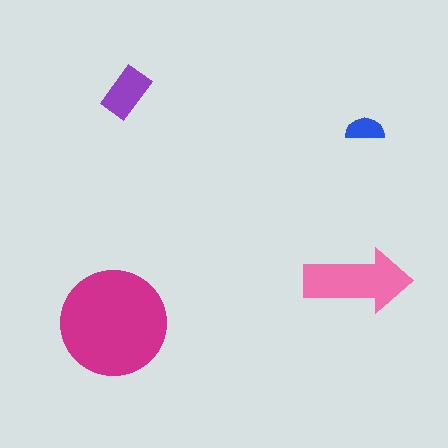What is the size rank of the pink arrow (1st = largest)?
2nd.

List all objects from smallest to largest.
The blue semicircle, the purple rectangle, the pink arrow, the magenta circle.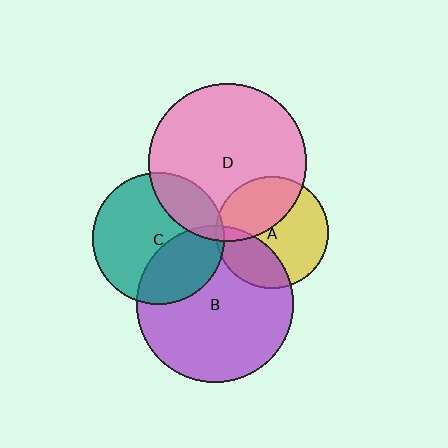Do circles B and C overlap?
Yes.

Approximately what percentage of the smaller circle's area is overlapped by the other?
Approximately 35%.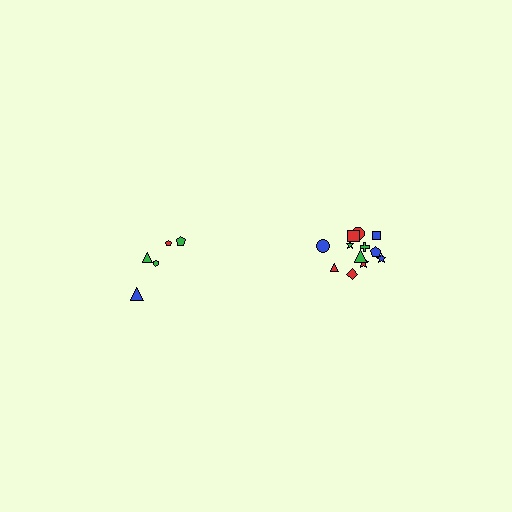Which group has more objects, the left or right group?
The right group.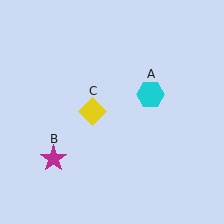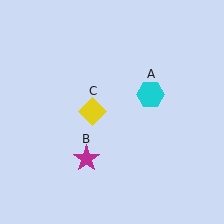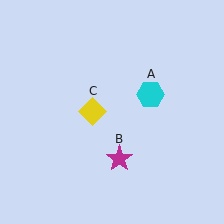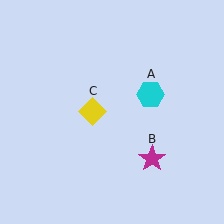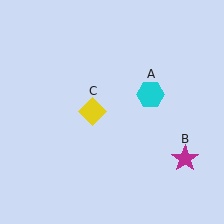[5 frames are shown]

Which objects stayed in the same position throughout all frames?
Cyan hexagon (object A) and yellow diamond (object C) remained stationary.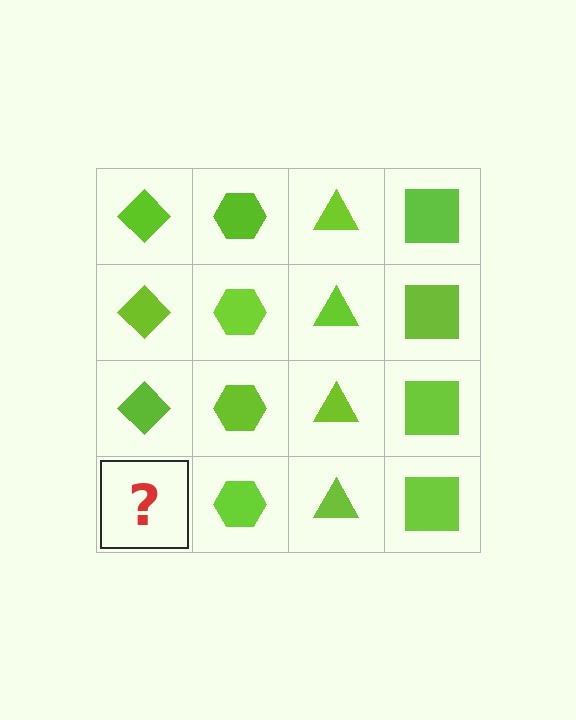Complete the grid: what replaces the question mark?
The question mark should be replaced with a lime diamond.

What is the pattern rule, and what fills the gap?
The rule is that each column has a consistent shape. The gap should be filled with a lime diamond.